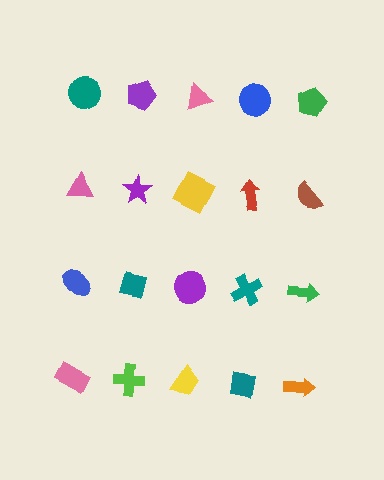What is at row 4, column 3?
A yellow trapezoid.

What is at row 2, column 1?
A pink triangle.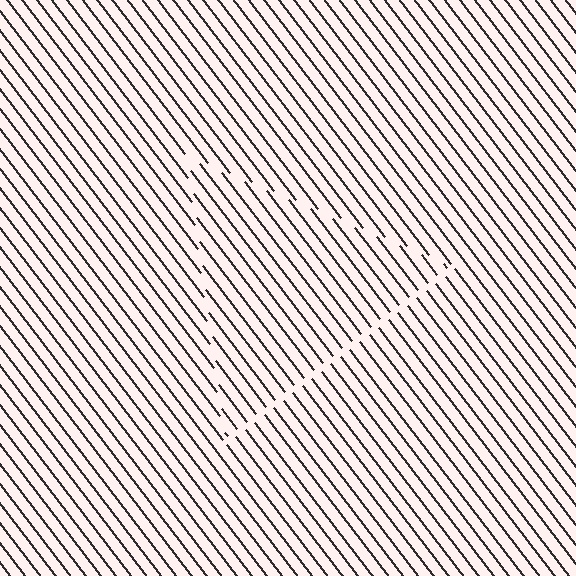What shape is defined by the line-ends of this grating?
An illusory triangle. The interior of the shape contains the same grating, shifted by half a period — the contour is defined by the phase discontinuity where line-ends from the inner and outer gratings abut.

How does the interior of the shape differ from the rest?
The interior of the shape contains the same grating, shifted by half a period — the contour is defined by the phase discontinuity where line-ends from the inner and outer gratings abut.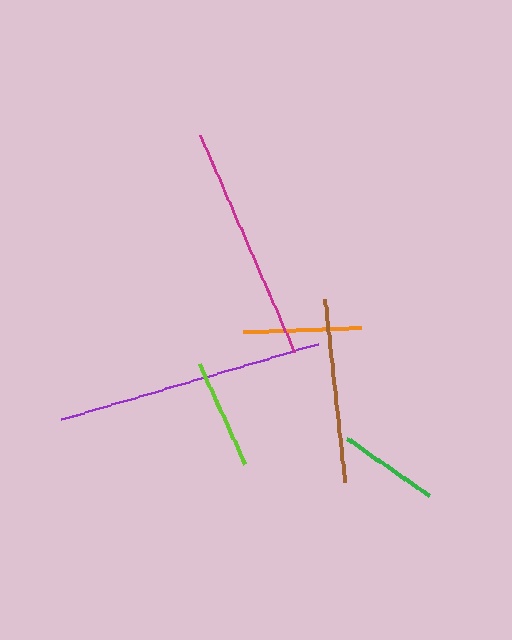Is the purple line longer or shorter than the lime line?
The purple line is longer than the lime line.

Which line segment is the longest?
The purple line is the longest at approximately 269 pixels.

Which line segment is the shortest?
The green line is the shortest at approximately 99 pixels.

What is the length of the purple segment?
The purple segment is approximately 269 pixels long.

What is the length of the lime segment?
The lime segment is approximately 111 pixels long.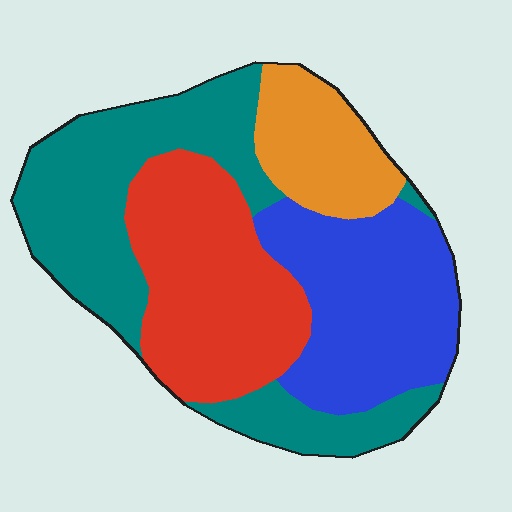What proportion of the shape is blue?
Blue takes up about one quarter (1/4) of the shape.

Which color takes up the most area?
Teal, at roughly 35%.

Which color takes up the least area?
Orange, at roughly 15%.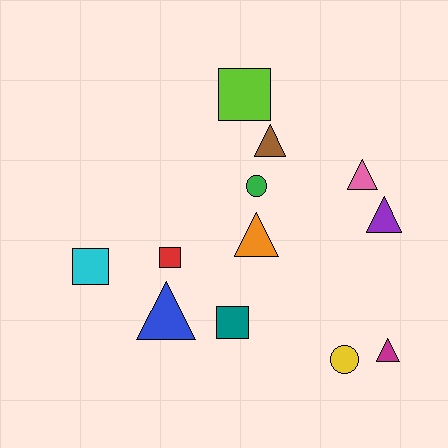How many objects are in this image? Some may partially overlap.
There are 12 objects.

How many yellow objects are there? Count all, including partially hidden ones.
There is 1 yellow object.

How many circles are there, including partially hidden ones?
There are 2 circles.